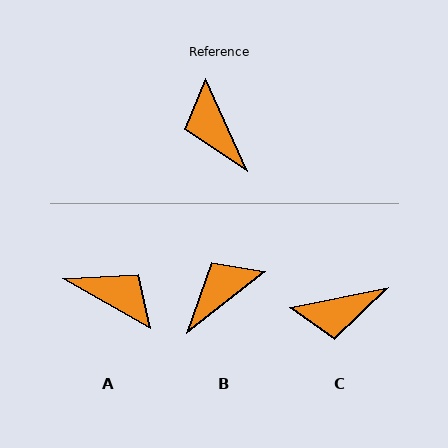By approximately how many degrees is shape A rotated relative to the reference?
Approximately 144 degrees clockwise.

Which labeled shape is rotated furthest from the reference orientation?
A, about 144 degrees away.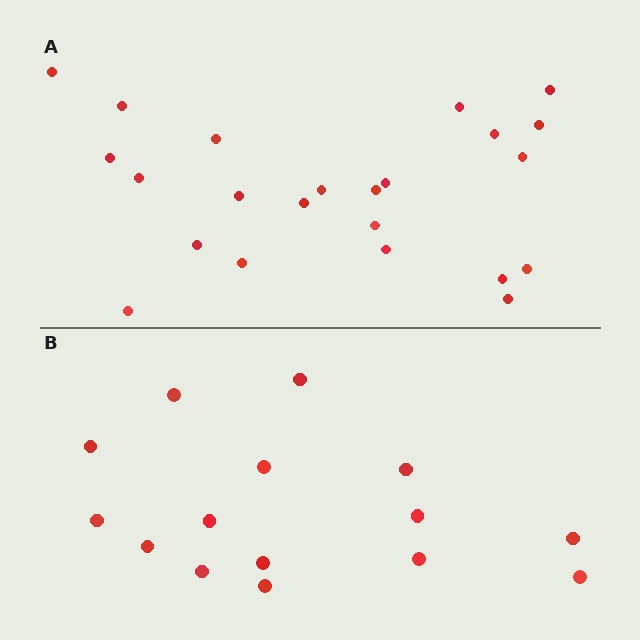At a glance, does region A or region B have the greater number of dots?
Region A (the top region) has more dots.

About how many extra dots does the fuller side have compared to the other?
Region A has roughly 8 or so more dots than region B.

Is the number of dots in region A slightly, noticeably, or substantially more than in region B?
Region A has substantially more. The ratio is roughly 1.5 to 1.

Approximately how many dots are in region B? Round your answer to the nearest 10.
About 20 dots. (The exact count is 15, which rounds to 20.)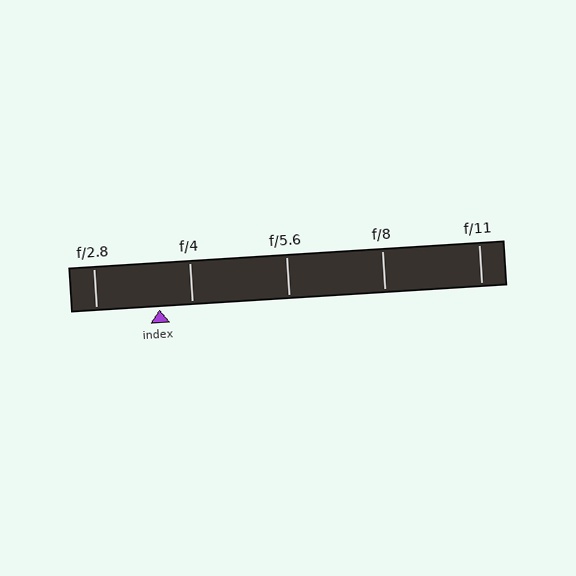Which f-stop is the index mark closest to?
The index mark is closest to f/4.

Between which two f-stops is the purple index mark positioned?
The index mark is between f/2.8 and f/4.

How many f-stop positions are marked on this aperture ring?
There are 5 f-stop positions marked.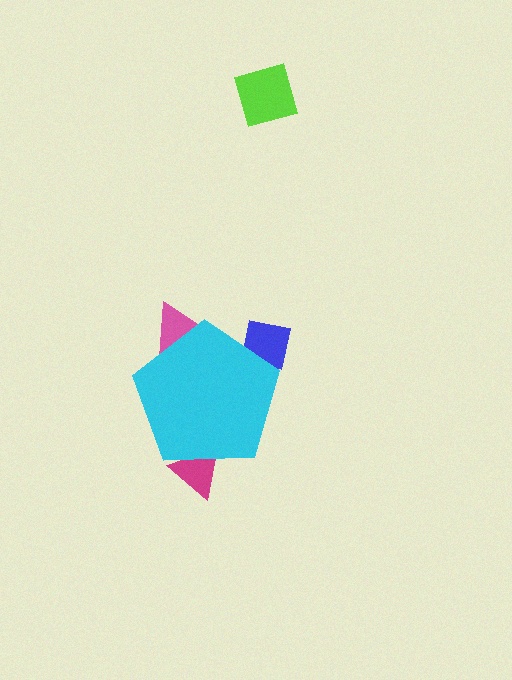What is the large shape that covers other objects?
A cyan pentagon.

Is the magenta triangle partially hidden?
Yes, the magenta triangle is partially hidden behind the cyan pentagon.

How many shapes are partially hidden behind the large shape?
3 shapes are partially hidden.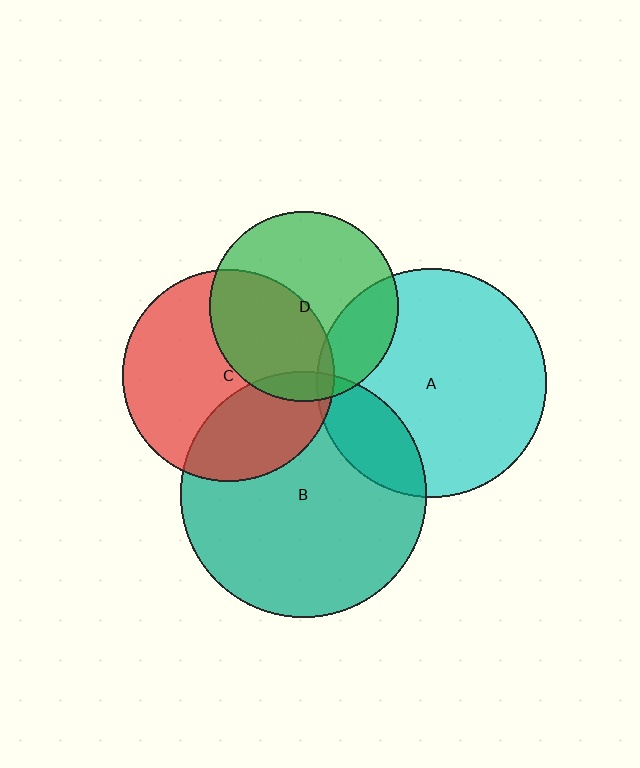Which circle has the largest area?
Circle B (teal).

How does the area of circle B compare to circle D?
Approximately 1.7 times.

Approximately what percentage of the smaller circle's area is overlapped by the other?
Approximately 45%.